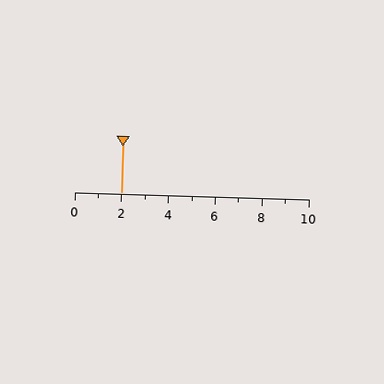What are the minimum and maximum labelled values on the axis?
The axis runs from 0 to 10.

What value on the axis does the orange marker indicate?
The marker indicates approximately 2.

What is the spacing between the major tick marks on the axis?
The major ticks are spaced 2 apart.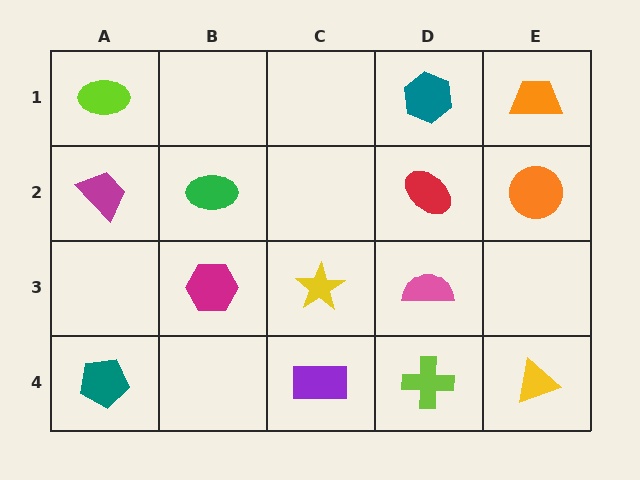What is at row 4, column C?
A purple rectangle.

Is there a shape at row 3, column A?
No, that cell is empty.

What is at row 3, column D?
A pink semicircle.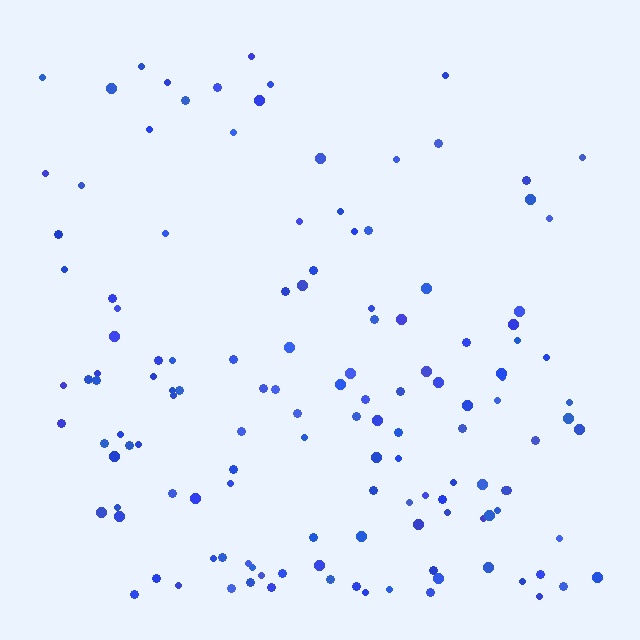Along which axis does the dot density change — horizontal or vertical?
Vertical.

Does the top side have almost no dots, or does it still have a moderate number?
Still a moderate number, just noticeably fewer than the bottom.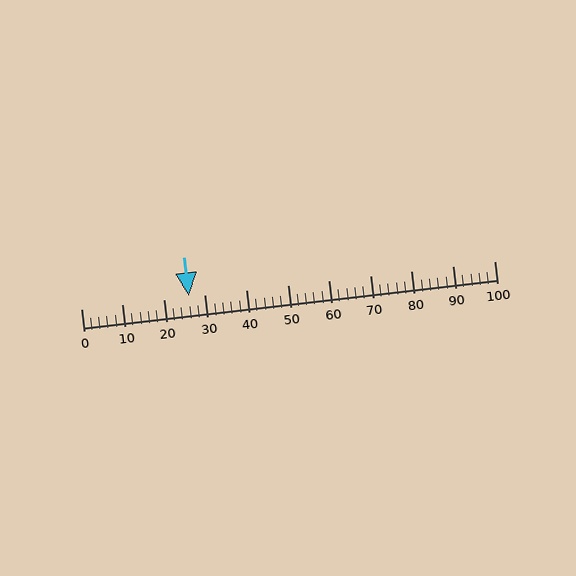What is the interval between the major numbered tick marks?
The major tick marks are spaced 10 units apart.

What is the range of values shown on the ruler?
The ruler shows values from 0 to 100.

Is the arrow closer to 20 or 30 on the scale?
The arrow is closer to 30.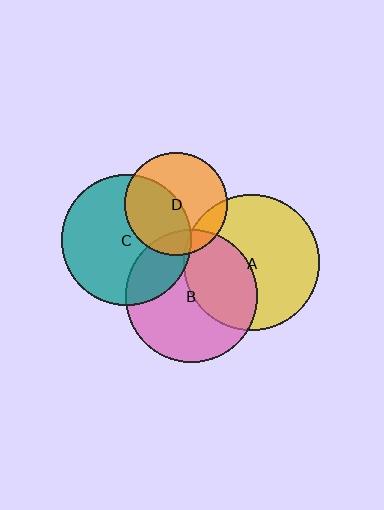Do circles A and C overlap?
Yes.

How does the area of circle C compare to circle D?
Approximately 1.6 times.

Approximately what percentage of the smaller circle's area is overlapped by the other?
Approximately 5%.